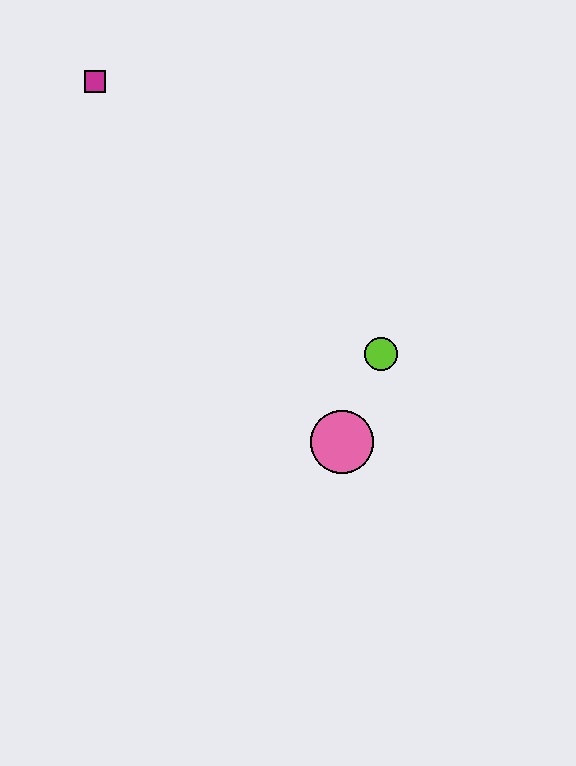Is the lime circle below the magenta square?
Yes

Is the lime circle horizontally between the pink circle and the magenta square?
No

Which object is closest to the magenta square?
The lime circle is closest to the magenta square.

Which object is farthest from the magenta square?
The pink circle is farthest from the magenta square.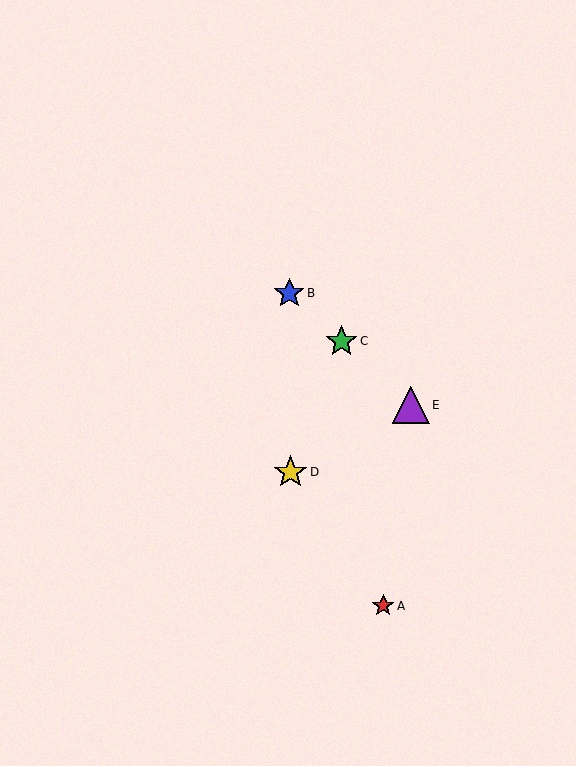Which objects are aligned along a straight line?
Objects B, C, E are aligned along a straight line.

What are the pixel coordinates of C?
Object C is at (342, 341).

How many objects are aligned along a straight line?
3 objects (B, C, E) are aligned along a straight line.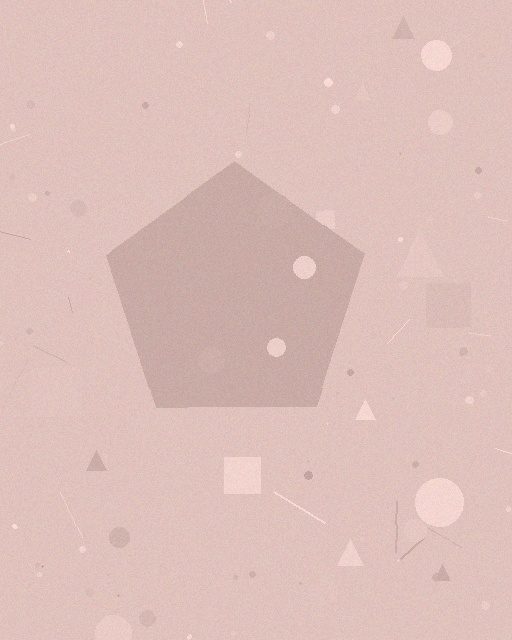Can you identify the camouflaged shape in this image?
The camouflaged shape is a pentagon.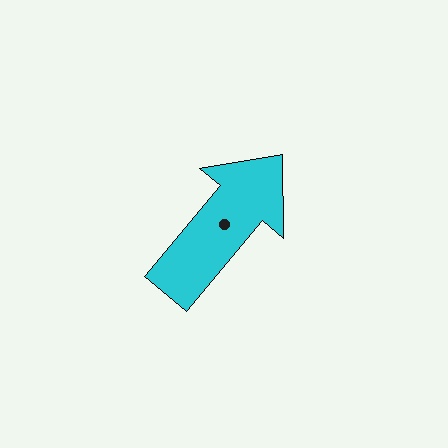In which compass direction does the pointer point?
Northeast.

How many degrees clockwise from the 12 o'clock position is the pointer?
Approximately 40 degrees.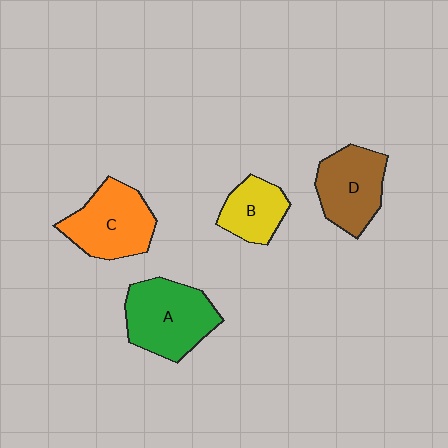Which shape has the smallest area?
Shape B (yellow).